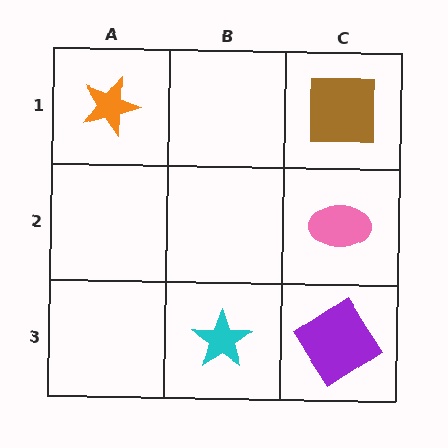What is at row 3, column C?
A purple diamond.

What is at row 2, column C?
A pink ellipse.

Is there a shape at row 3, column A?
No, that cell is empty.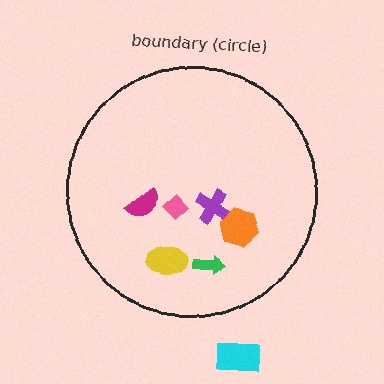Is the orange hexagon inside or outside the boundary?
Inside.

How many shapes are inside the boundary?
6 inside, 1 outside.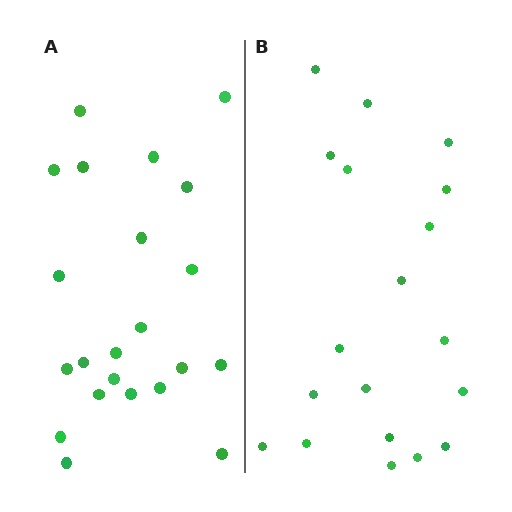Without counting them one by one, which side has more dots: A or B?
Region A (the left region) has more dots.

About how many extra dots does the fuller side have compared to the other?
Region A has just a few more — roughly 2 or 3 more dots than region B.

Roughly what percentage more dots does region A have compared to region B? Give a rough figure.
About 15% more.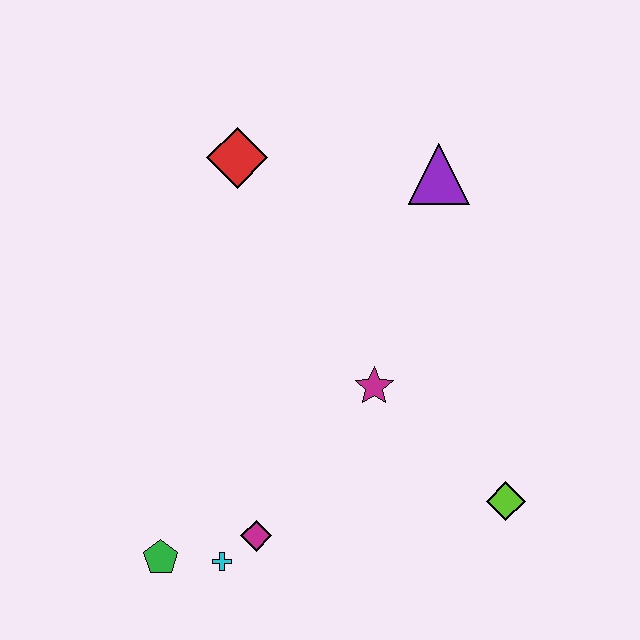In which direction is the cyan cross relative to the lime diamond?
The cyan cross is to the left of the lime diamond.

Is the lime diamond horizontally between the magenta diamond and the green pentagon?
No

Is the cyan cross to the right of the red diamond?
No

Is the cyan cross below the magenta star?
Yes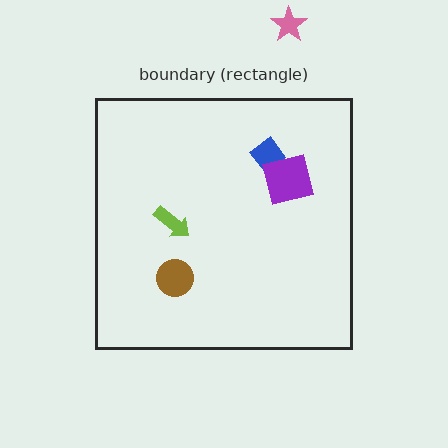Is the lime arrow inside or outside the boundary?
Inside.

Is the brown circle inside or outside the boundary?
Inside.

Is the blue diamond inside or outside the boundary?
Inside.